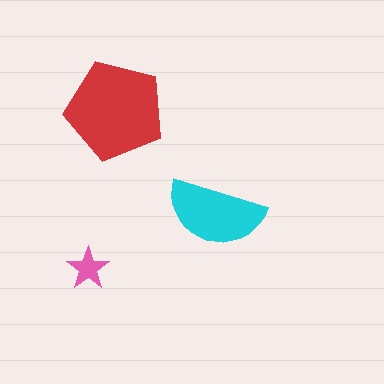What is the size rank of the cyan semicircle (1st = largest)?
2nd.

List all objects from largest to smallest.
The red pentagon, the cyan semicircle, the pink star.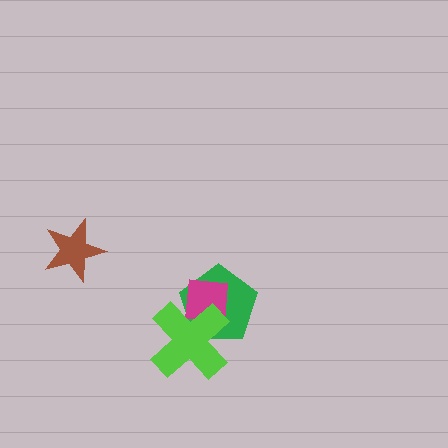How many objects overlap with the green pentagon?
2 objects overlap with the green pentagon.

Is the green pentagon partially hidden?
Yes, it is partially covered by another shape.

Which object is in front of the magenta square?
The lime cross is in front of the magenta square.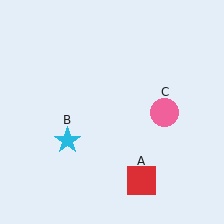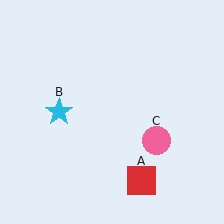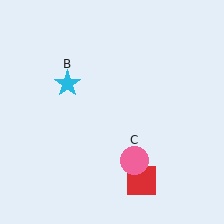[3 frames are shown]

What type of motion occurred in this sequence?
The cyan star (object B), pink circle (object C) rotated clockwise around the center of the scene.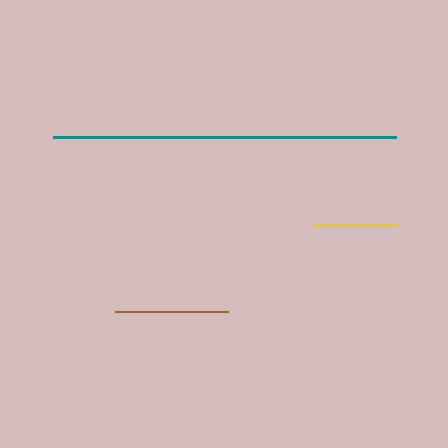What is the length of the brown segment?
The brown segment is approximately 113 pixels long.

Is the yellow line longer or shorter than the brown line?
The brown line is longer than the yellow line.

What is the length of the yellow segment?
The yellow segment is approximately 84 pixels long.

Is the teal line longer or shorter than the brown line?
The teal line is longer than the brown line.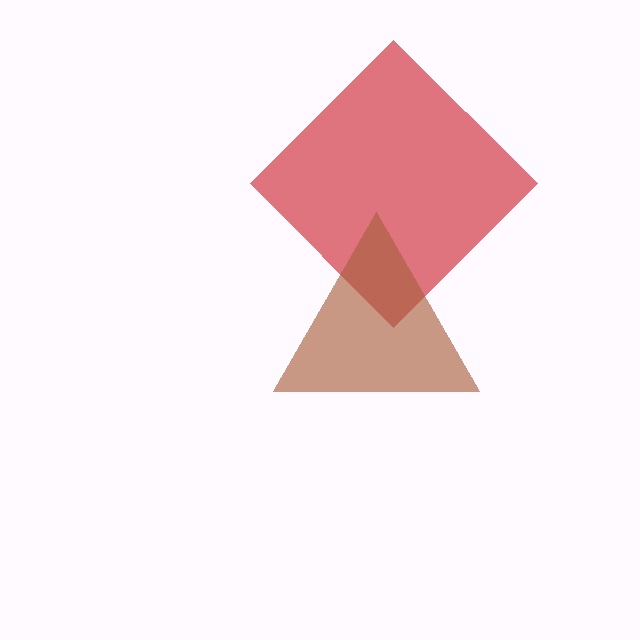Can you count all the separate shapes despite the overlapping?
Yes, there are 2 separate shapes.